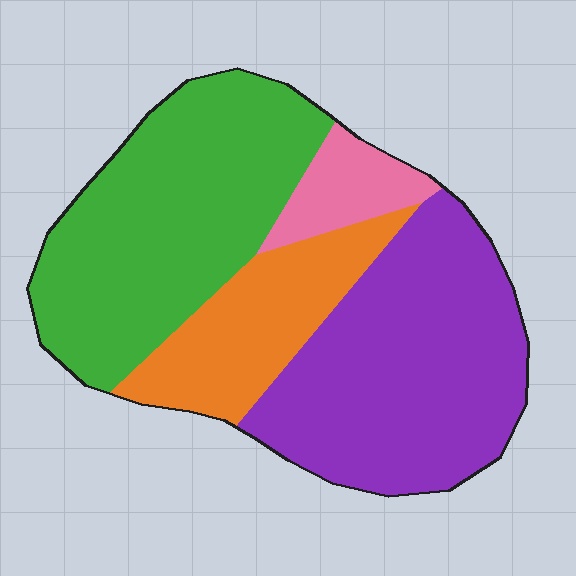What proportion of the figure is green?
Green takes up between a third and a half of the figure.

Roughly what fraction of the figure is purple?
Purple takes up about three eighths (3/8) of the figure.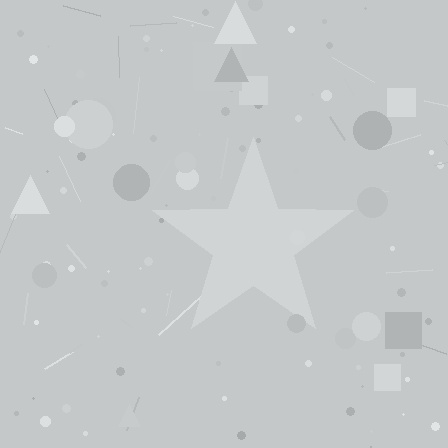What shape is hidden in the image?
A star is hidden in the image.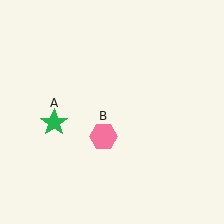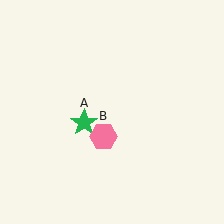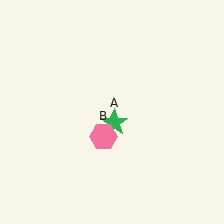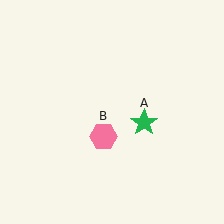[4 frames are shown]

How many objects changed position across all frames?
1 object changed position: green star (object A).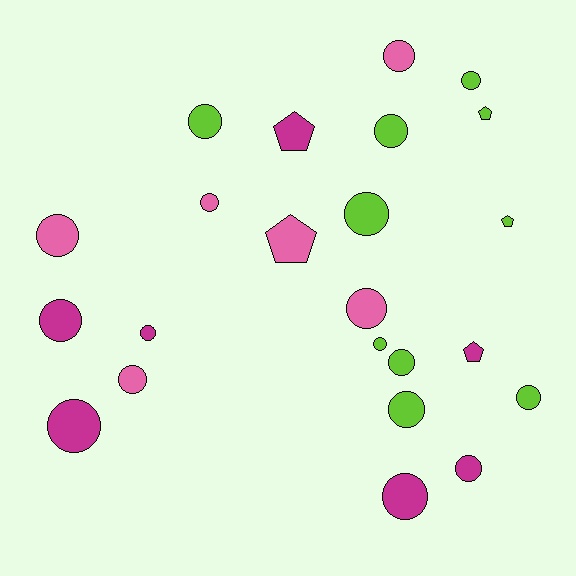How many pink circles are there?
There are 5 pink circles.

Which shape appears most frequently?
Circle, with 18 objects.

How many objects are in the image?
There are 23 objects.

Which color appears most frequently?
Lime, with 10 objects.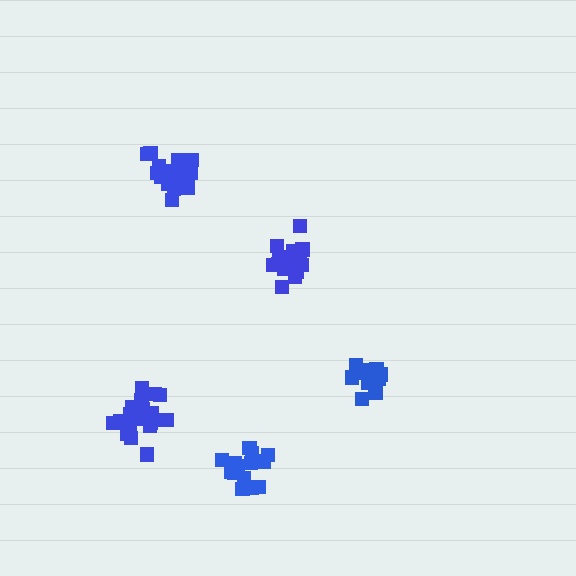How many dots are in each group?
Group 1: 14 dots, Group 2: 19 dots, Group 3: 18 dots, Group 4: 18 dots, Group 5: 20 dots (89 total).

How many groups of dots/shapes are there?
There are 5 groups.